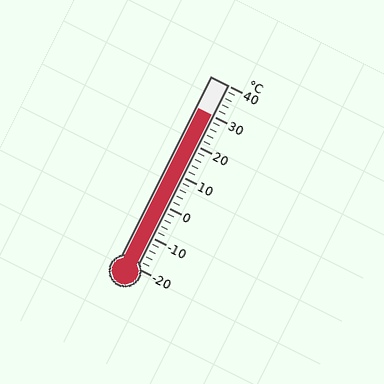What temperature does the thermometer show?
The thermometer shows approximately 30°C.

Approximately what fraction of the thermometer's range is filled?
The thermometer is filled to approximately 85% of its range.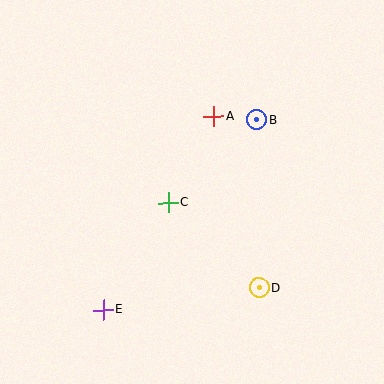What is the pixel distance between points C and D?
The distance between C and D is 124 pixels.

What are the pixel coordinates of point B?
Point B is at (256, 119).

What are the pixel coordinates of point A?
Point A is at (213, 117).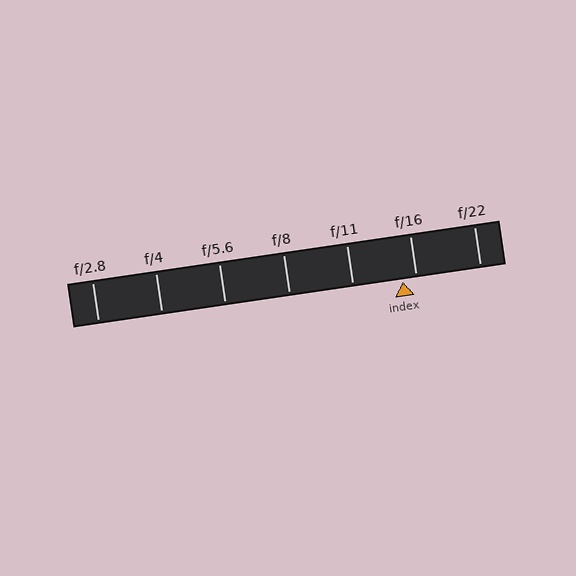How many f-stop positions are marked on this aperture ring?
There are 7 f-stop positions marked.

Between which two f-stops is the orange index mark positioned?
The index mark is between f/11 and f/16.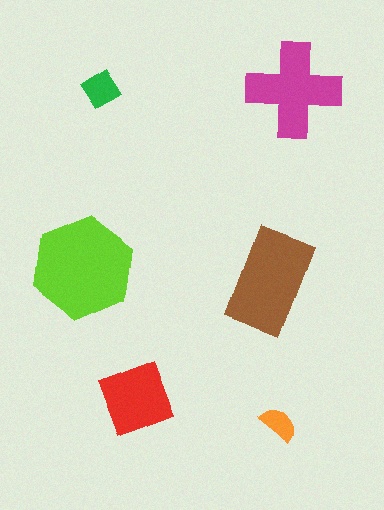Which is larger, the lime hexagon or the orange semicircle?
The lime hexagon.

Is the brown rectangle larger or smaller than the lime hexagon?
Smaller.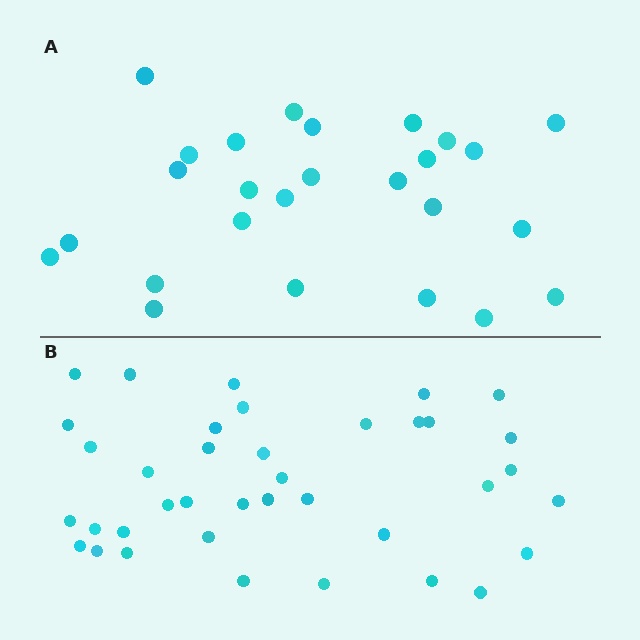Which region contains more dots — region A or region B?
Region B (the bottom region) has more dots.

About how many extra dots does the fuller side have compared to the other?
Region B has roughly 12 or so more dots than region A.